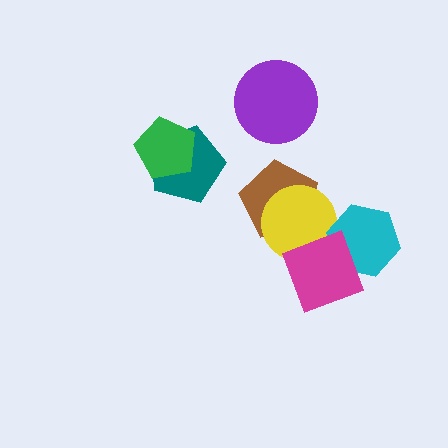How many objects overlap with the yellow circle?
3 objects overlap with the yellow circle.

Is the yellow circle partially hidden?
Yes, it is partially covered by another shape.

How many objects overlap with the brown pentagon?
1 object overlaps with the brown pentagon.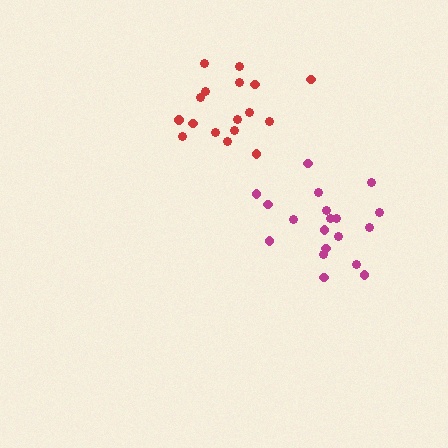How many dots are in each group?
Group 1: 19 dots, Group 2: 17 dots (36 total).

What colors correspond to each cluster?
The clusters are colored: magenta, red.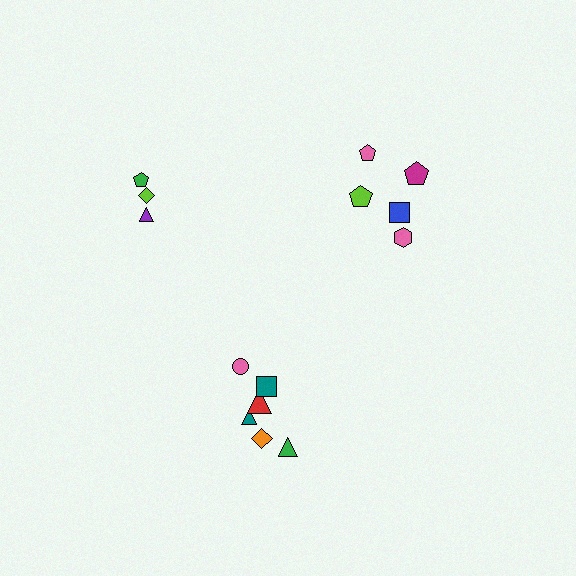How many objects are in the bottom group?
There are 6 objects.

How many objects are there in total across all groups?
There are 14 objects.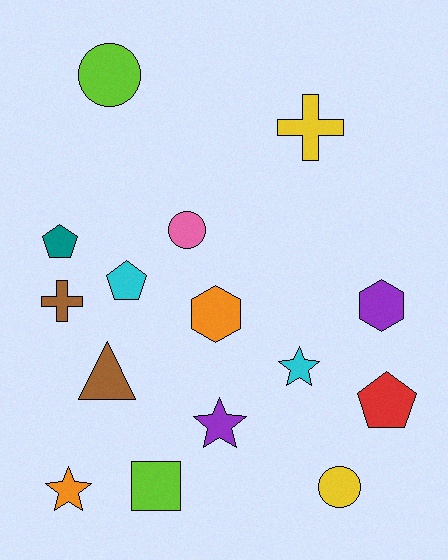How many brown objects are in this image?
There are 2 brown objects.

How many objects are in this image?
There are 15 objects.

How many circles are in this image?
There are 3 circles.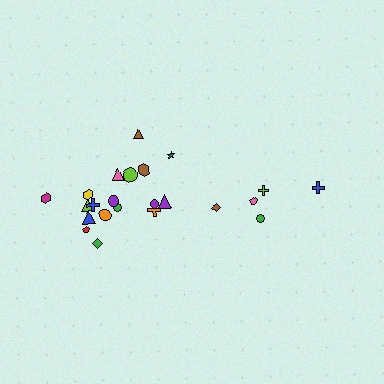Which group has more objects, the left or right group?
The left group.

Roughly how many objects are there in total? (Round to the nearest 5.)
Roughly 25 objects in total.